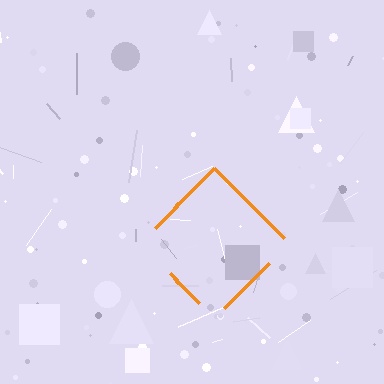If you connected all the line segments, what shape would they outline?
They would outline a diamond.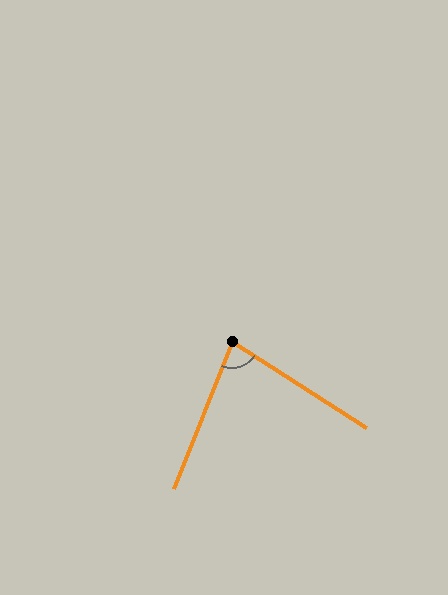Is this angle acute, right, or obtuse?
It is acute.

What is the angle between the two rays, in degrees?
Approximately 79 degrees.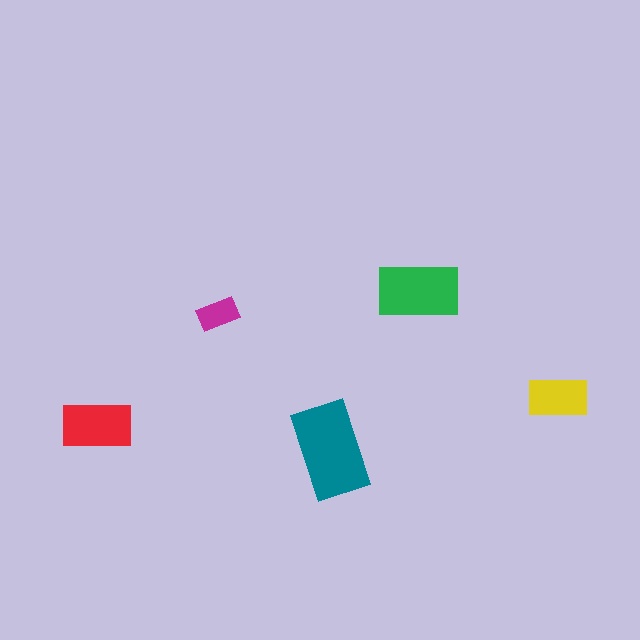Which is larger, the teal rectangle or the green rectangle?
The teal one.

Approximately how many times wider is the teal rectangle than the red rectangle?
About 1.5 times wider.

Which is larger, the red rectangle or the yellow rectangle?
The red one.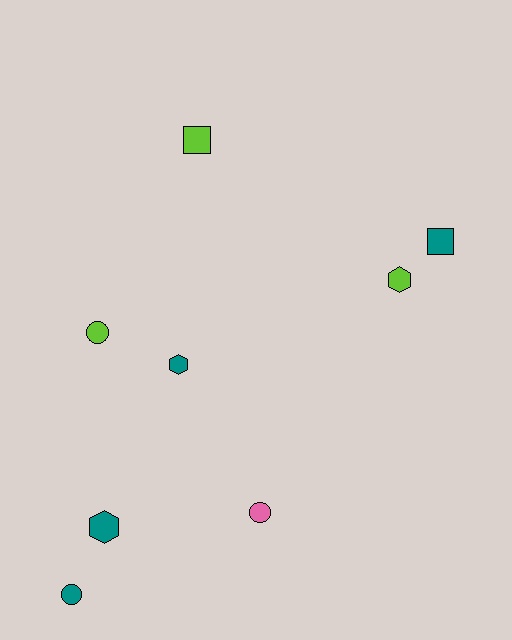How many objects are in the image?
There are 8 objects.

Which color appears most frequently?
Teal, with 4 objects.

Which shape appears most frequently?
Hexagon, with 3 objects.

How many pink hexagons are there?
There are no pink hexagons.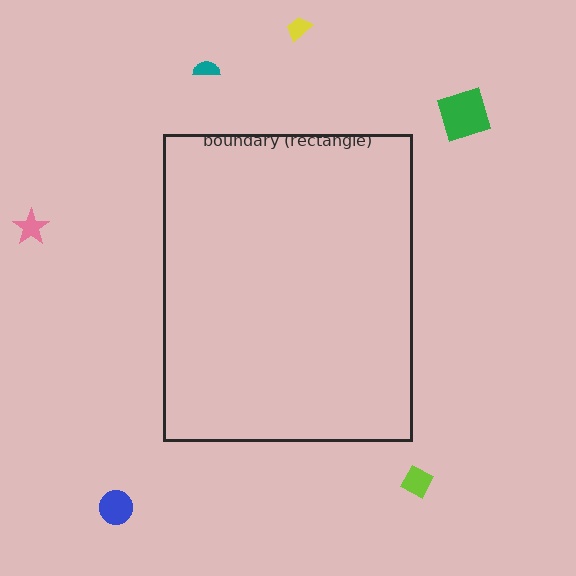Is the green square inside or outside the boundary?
Outside.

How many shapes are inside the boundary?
0 inside, 6 outside.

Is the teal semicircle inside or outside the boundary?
Outside.